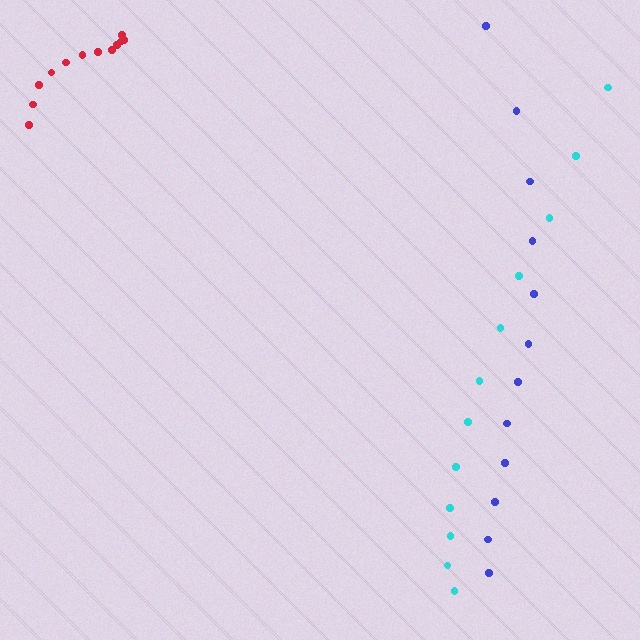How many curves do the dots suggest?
There are 3 distinct paths.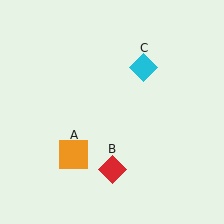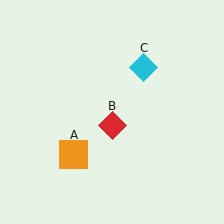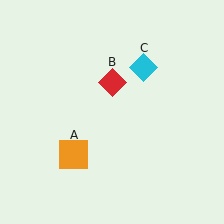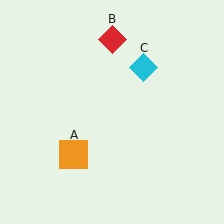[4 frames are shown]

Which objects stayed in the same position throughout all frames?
Orange square (object A) and cyan diamond (object C) remained stationary.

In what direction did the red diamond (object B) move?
The red diamond (object B) moved up.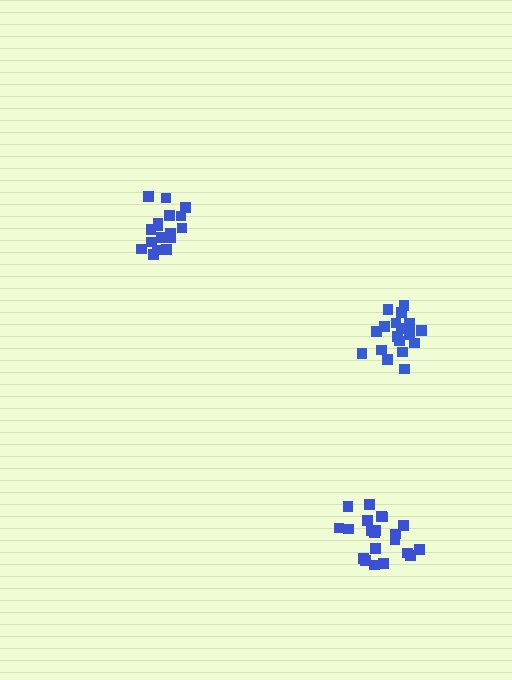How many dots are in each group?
Group 1: 21 dots, Group 2: 18 dots, Group 3: 17 dots (56 total).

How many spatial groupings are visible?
There are 3 spatial groupings.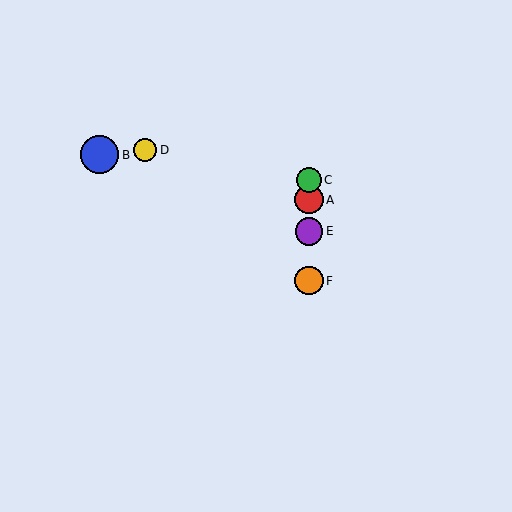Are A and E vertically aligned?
Yes, both are at x≈309.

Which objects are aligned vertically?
Objects A, C, E, F are aligned vertically.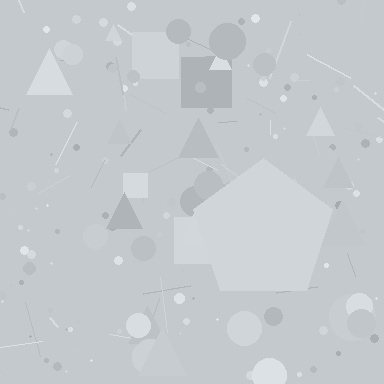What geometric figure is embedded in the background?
A pentagon is embedded in the background.